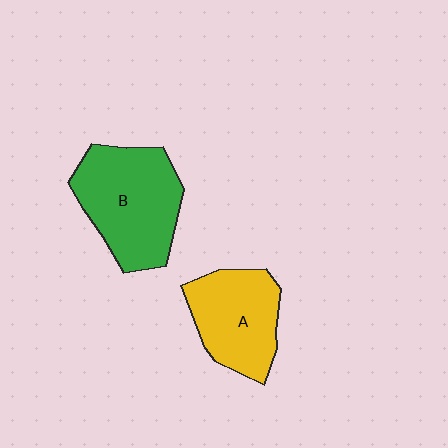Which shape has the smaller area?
Shape A (yellow).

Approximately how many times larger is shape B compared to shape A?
Approximately 1.3 times.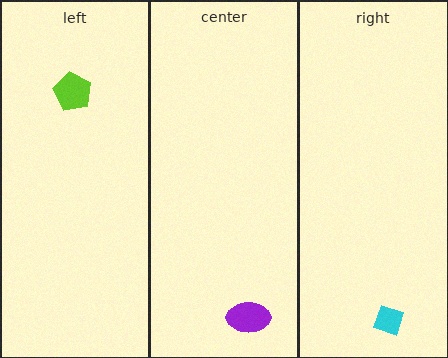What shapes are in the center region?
The purple ellipse.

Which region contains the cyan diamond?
The right region.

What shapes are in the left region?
The lime pentagon.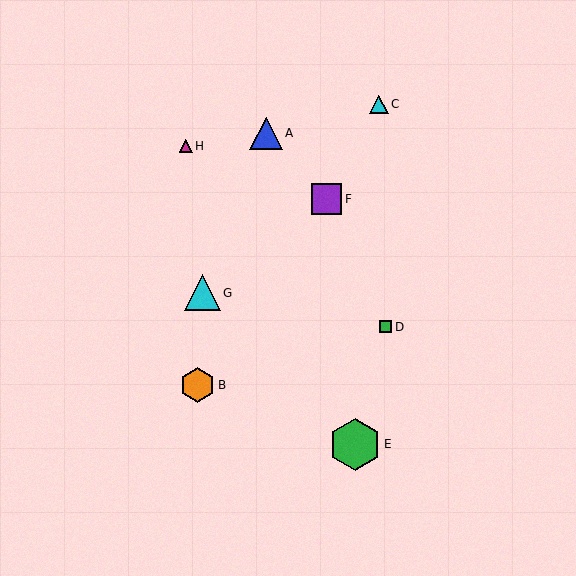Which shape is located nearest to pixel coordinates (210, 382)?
The orange hexagon (labeled B) at (198, 385) is nearest to that location.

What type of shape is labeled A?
Shape A is a blue triangle.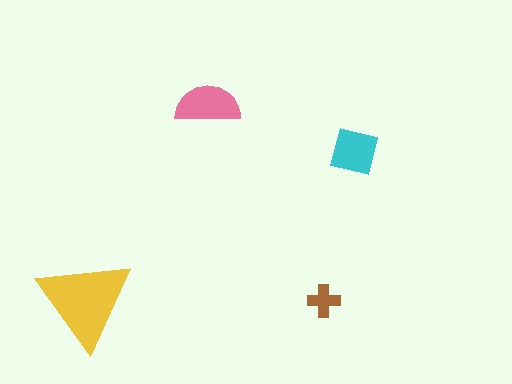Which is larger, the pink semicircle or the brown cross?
The pink semicircle.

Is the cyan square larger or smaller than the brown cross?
Larger.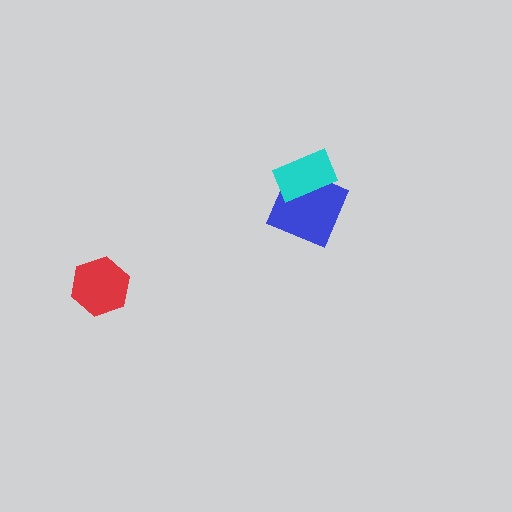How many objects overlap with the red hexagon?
0 objects overlap with the red hexagon.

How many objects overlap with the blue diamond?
1 object overlaps with the blue diamond.